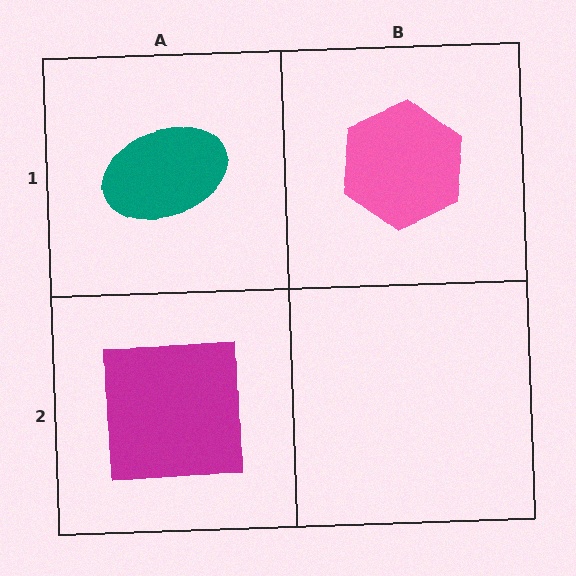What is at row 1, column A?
A teal ellipse.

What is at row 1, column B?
A pink hexagon.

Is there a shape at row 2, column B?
No, that cell is empty.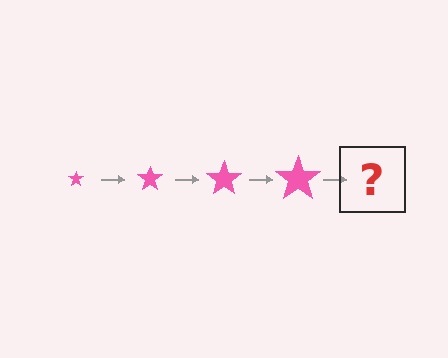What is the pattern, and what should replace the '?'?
The pattern is that the star gets progressively larger each step. The '?' should be a pink star, larger than the previous one.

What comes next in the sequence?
The next element should be a pink star, larger than the previous one.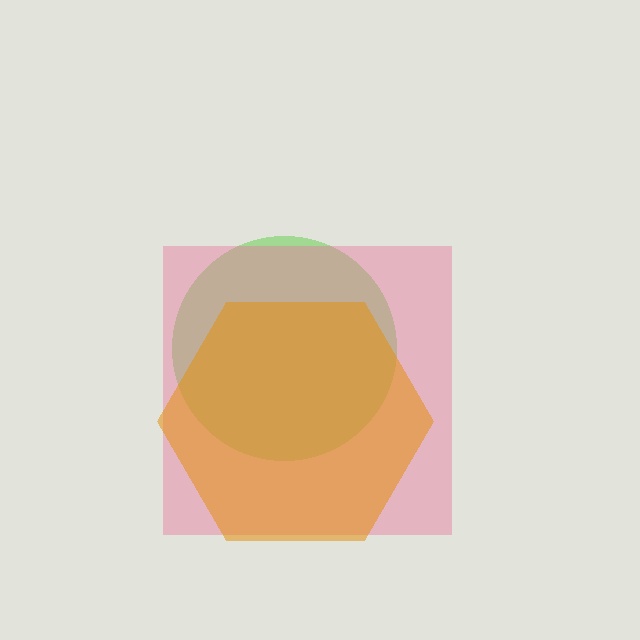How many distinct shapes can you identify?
There are 3 distinct shapes: a lime circle, a pink square, an orange hexagon.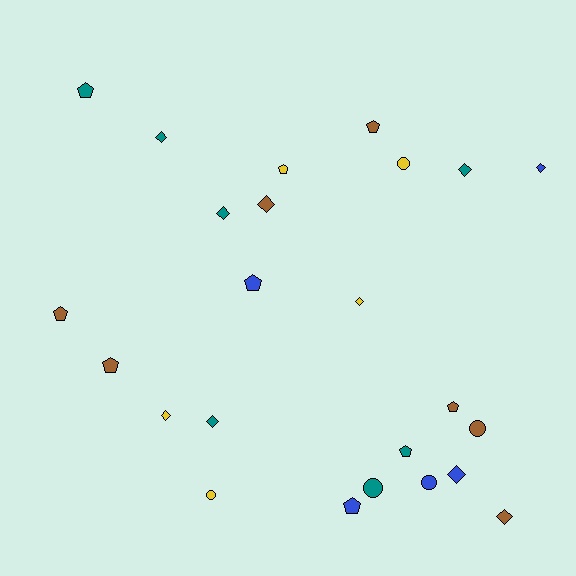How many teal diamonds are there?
There are 4 teal diamonds.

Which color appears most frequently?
Teal, with 7 objects.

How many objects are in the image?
There are 24 objects.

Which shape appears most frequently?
Diamond, with 10 objects.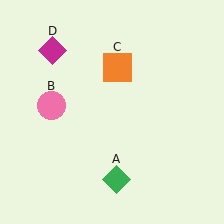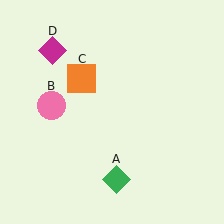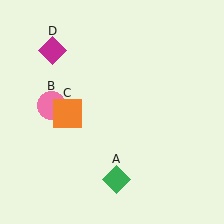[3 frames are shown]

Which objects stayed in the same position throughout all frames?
Green diamond (object A) and pink circle (object B) and magenta diamond (object D) remained stationary.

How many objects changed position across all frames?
1 object changed position: orange square (object C).